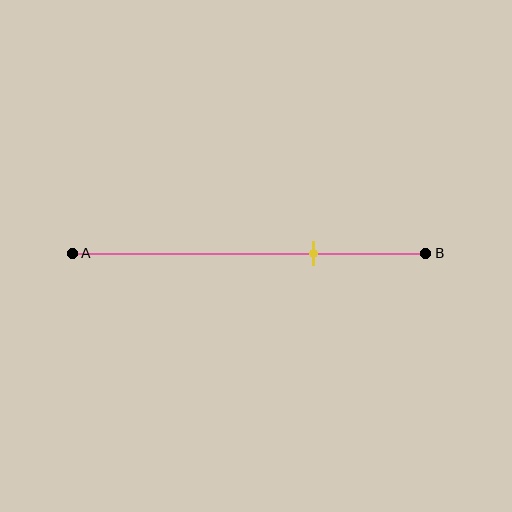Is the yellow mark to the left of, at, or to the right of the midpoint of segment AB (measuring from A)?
The yellow mark is to the right of the midpoint of segment AB.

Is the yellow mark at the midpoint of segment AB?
No, the mark is at about 70% from A, not at the 50% midpoint.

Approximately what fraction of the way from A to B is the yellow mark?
The yellow mark is approximately 70% of the way from A to B.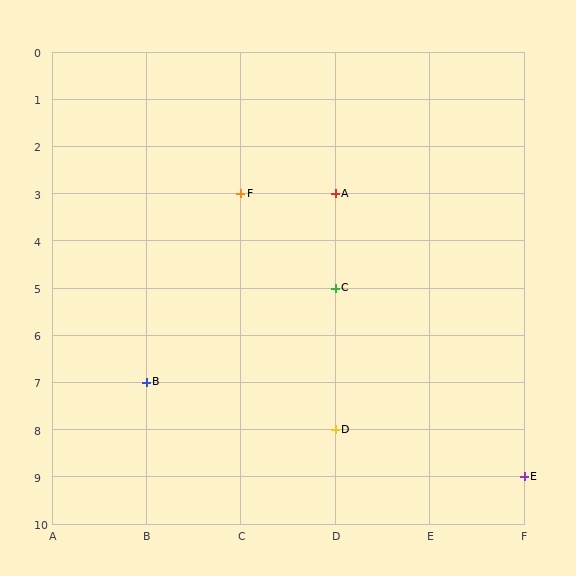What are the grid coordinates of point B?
Point B is at grid coordinates (B, 7).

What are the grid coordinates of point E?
Point E is at grid coordinates (F, 9).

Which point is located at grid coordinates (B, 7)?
Point B is at (B, 7).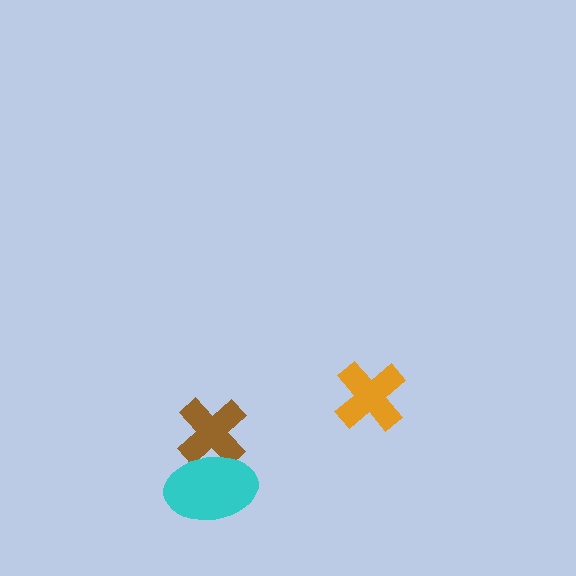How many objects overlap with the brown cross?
1 object overlaps with the brown cross.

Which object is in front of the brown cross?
The cyan ellipse is in front of the brown cross.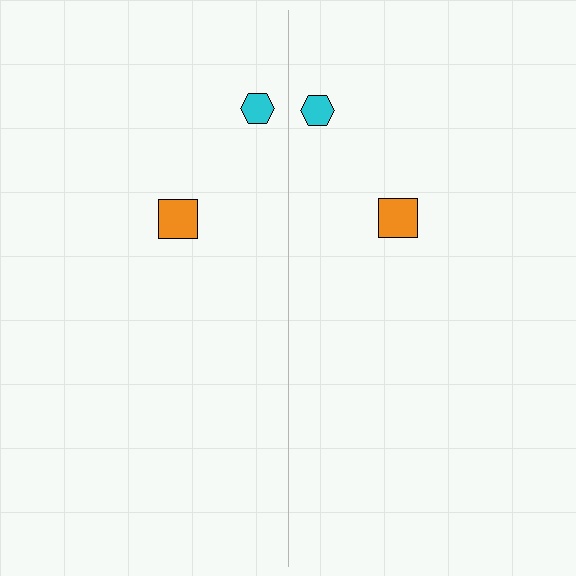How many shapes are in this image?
There are 4 shapes in this image.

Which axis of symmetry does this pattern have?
The pattern has a vertical axis of symmetry running through the center of the image.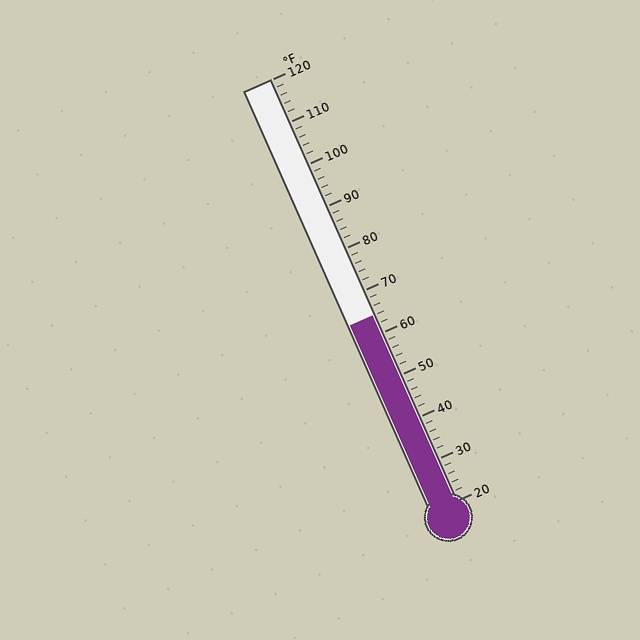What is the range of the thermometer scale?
The thermometer scale ranges from 20°F to 120°F.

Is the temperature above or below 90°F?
The temperature is below 90°F.